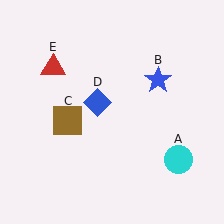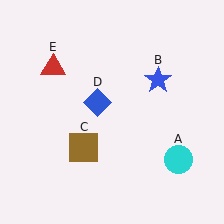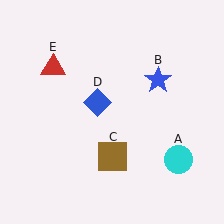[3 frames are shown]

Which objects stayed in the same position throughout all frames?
Cyan circle (object A) and blue star (object B) and blue diamond (object D) and red triangle (object E) remained stationary.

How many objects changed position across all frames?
1 object changed position: brown square (object C).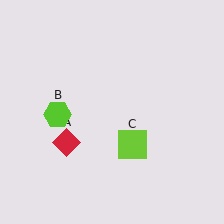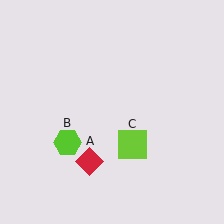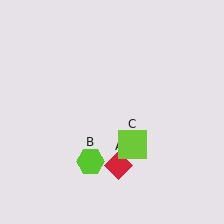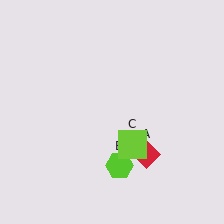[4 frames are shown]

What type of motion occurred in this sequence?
The red diamond (object A), lime hexagon (object B) rotated counterclockwise around the center of the scene.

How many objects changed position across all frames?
2 objects changed position: red diamond (object A), lime hexagon (object B).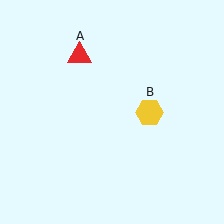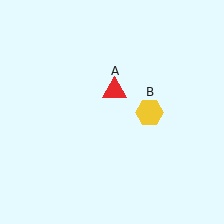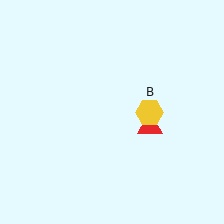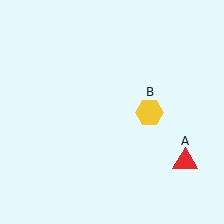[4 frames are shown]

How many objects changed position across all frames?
1 object changed position: red triangle (object A).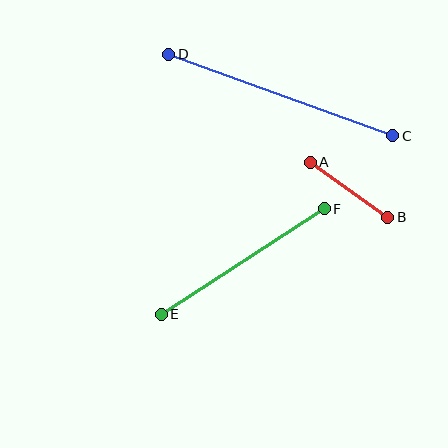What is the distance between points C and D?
The distance is approximately 238 pixels.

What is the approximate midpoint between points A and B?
The midpoint is at approximately (349, 190) pixels.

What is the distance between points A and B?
The distance is approximately 95 pixels.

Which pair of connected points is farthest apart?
Points C and D are farthest apart.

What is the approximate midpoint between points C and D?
The midpoint is at approximately (281, 95) pixels.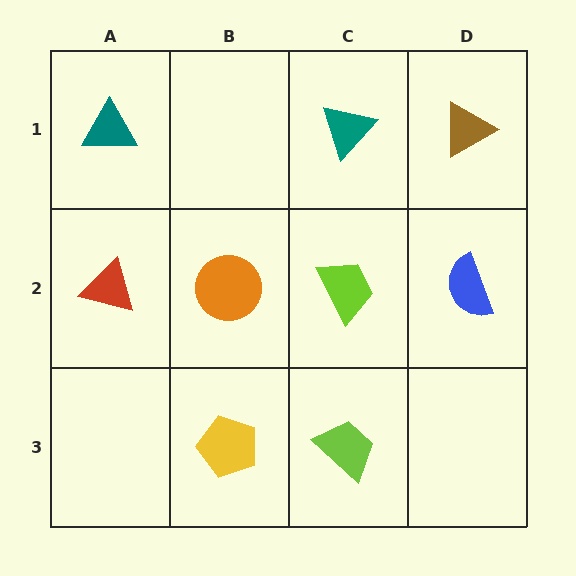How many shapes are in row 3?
2 shapes.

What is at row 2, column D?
A blue semicircle.